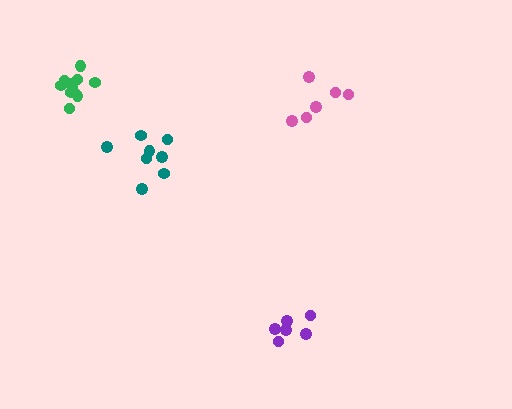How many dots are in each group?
Group 1: 8 dots, Group 2: 6 dots, Group 3: 11 dots, Group 4: 6 dots (31 total).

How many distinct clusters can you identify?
There are 4 distinct clusters.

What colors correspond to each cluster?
The clusters are colored: teal, purple, green, pink.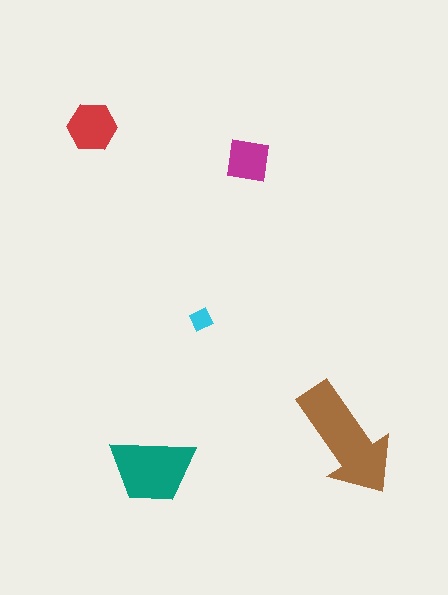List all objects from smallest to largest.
The cyan diamond, the magenta square, the red hexagon, the teal trapezoid, the brown arrow.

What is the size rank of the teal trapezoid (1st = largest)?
2nd.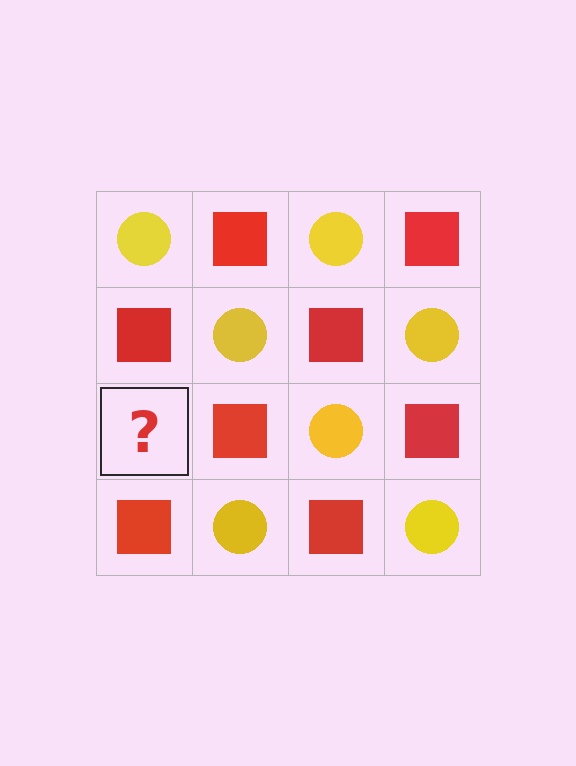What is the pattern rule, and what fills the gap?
The rule is that it alternates yellow circle and red square in a checkerboard pattern. The gap should be filled with a yellow circle.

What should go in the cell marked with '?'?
The missing cell should contain a yellow circle.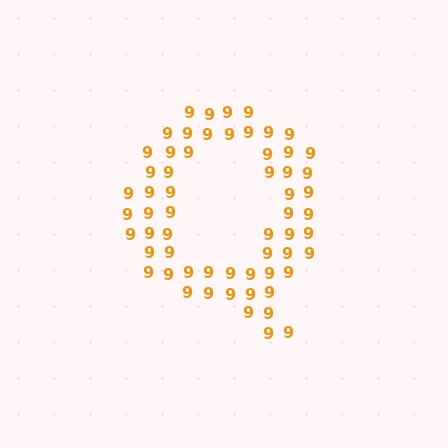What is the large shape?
The large shape is the letter Q.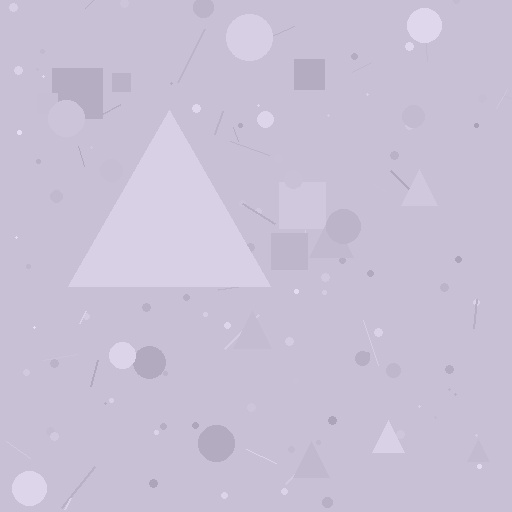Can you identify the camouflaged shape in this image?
The camouflaged shape is a triangle.